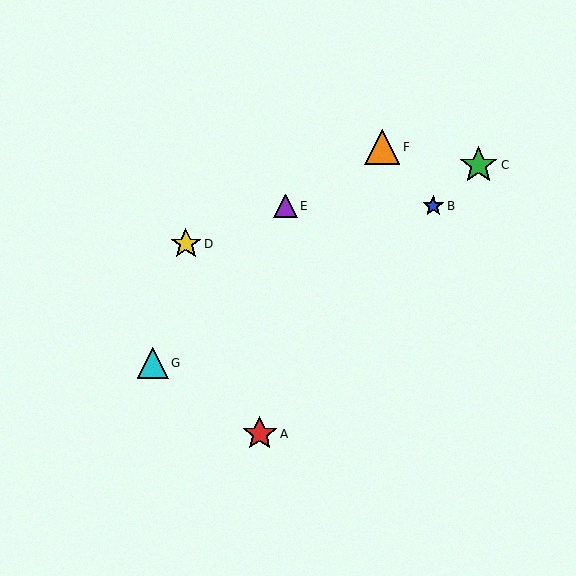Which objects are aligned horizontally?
Objects B, E are aligned horizontally.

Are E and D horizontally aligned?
No, E is at y≈206 and D is at y≈244.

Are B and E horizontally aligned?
Yes, both are at y≈206.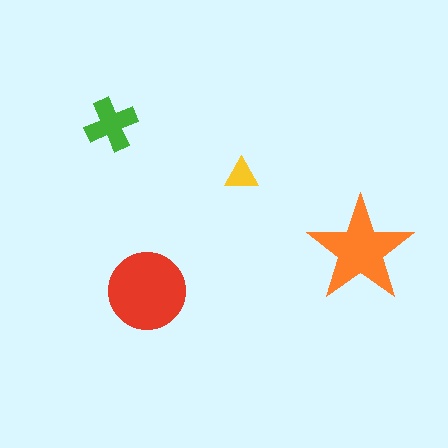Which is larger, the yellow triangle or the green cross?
The green cross.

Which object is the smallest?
The yellow triangle.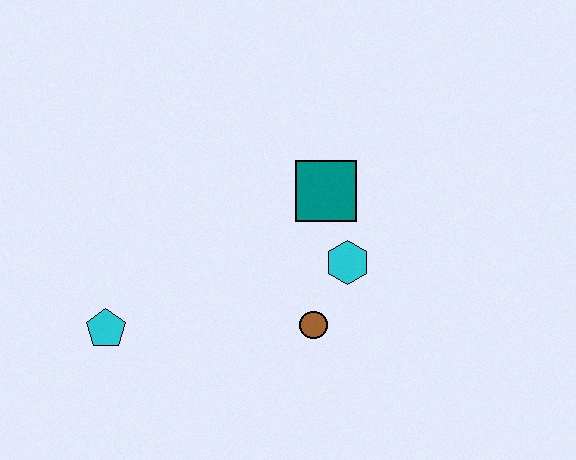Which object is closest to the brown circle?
The cyan hexagon is closest to the brown circle.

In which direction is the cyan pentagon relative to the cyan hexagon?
The cyan pentagon is to the left of the cyan hexagon.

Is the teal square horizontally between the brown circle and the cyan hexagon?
Yes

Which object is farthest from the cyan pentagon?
The teal square is farthest from the cyan pentagon.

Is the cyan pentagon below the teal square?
Yes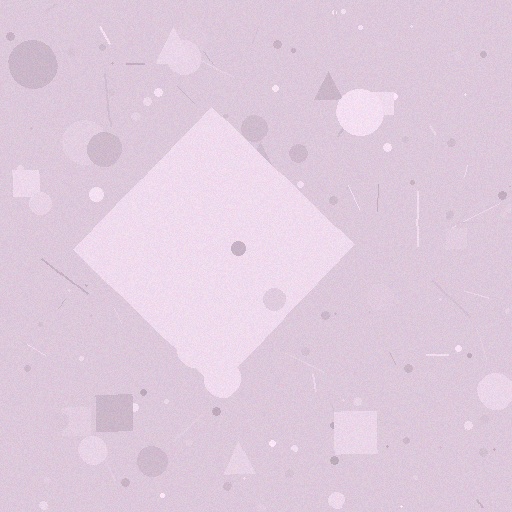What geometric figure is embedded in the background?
A diamond is embedded in the background.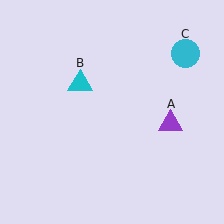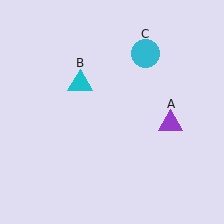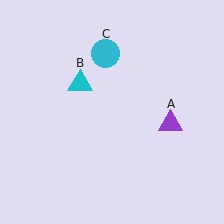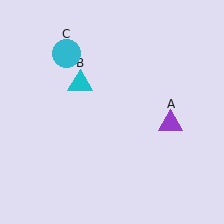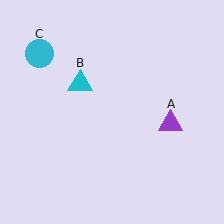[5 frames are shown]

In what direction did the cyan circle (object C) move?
The cyan circle (object C) moved left.